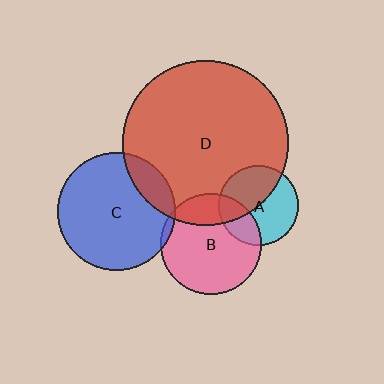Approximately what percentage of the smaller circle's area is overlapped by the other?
Approximately 15%.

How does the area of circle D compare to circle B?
Approximately 2.7 times.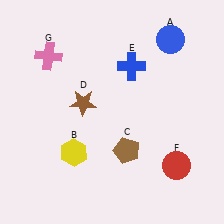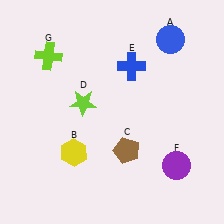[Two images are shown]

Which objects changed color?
D changed from brown to lime. F changed from red to purple. G changed from pink to lime.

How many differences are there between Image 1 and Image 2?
There are 3 differences between the two images.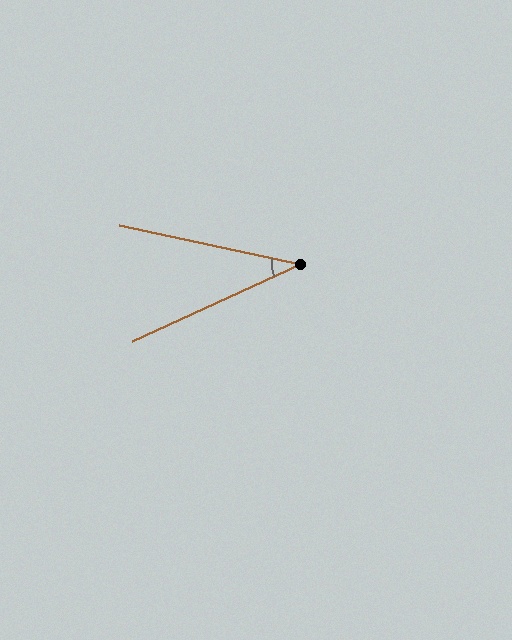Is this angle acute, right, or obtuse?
It is acute.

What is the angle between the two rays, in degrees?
Approximately 37 degrees.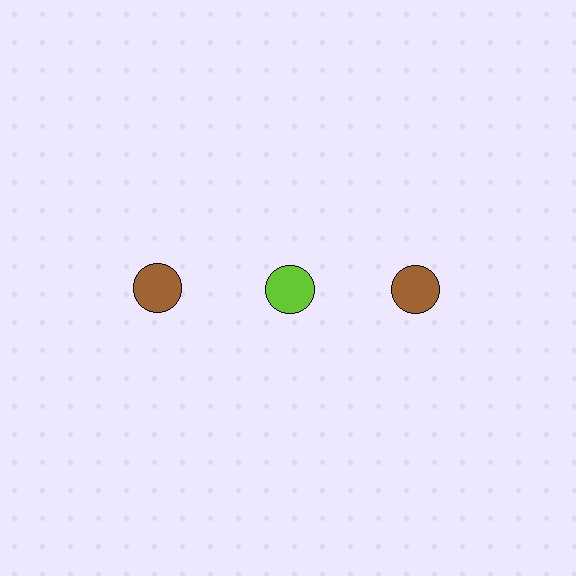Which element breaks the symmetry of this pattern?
The lime circle in the top row, second from left column breaks the symmetry. All other shapes are brown circles.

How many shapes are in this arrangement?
There are 3 shapes arranged in a grid pattern.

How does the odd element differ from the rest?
It has a different color: lime instead of brown.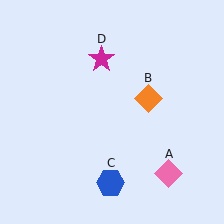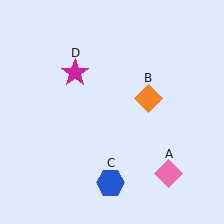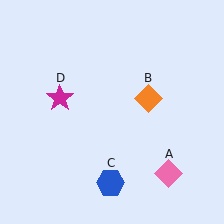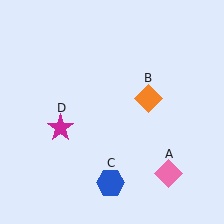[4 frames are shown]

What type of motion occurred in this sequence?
The magenta star (object D) rotated counterclockwise around the center of the scene.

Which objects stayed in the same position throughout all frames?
Pink diamond (object A) and orange diamond (object B) and blue hexagon (object C) remained stationary.